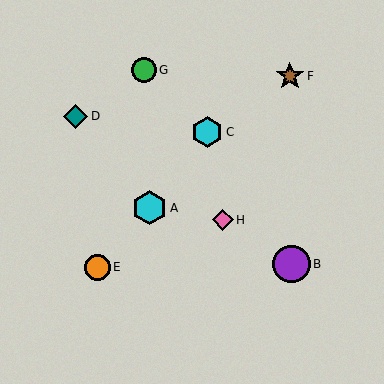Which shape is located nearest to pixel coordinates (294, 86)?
The brown star (labeled F) at (290, 76) is nearest to that location.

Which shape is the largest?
The purple circle (labeled B) is the largest.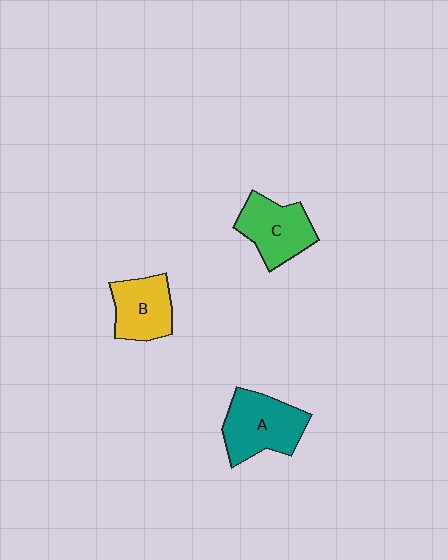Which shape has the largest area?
Shape A (teal).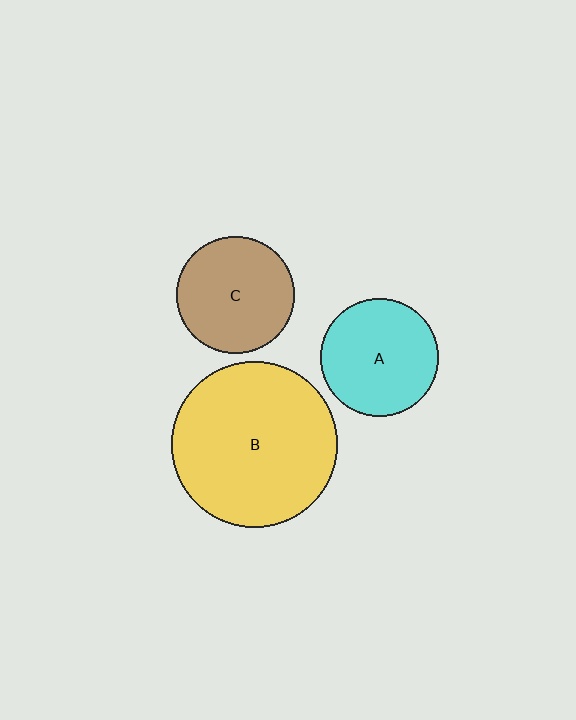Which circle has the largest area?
Circle B (yellow).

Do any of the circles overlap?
No, none of the circles overlap.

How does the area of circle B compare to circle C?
Approximately 2.0 times.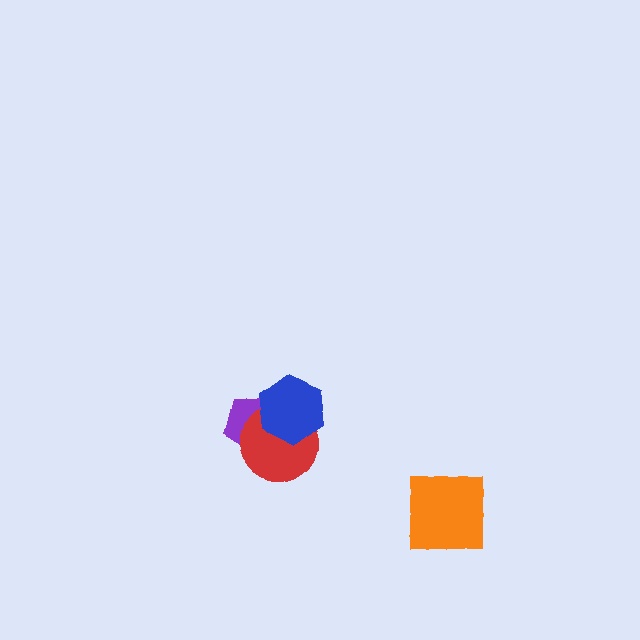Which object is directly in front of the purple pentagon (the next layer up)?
The red circle is directly in front of the purple pentagon.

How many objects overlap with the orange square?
0 objects overlap with the orange square.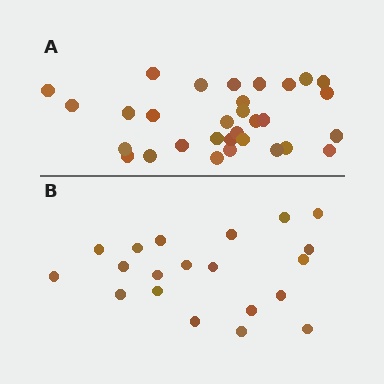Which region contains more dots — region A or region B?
Region A (the top region) has more dots.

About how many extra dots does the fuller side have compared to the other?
Region A has roughly 12 or so more dots than region B.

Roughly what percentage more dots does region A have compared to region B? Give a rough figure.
About 55% more.